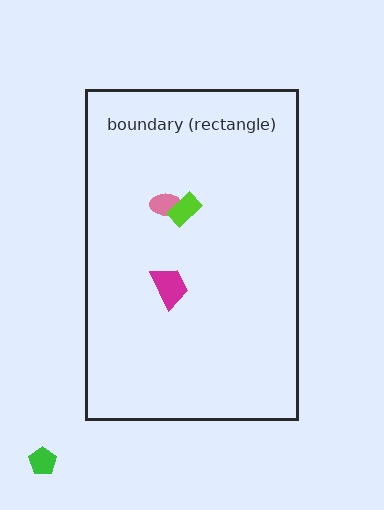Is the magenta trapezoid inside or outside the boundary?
Inside.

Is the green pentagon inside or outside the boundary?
Outside.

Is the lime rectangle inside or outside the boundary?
Inside.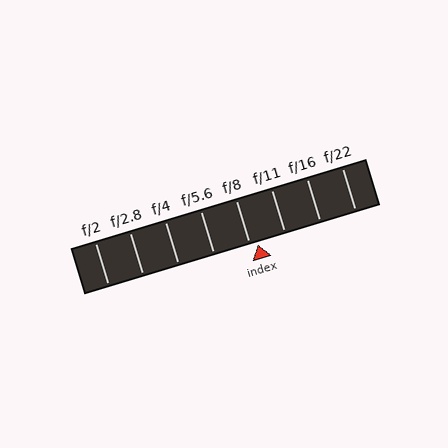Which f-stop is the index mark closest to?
The index mark is closest to f/8.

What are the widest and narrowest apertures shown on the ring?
The widest aperture shown is f/2 and the narrowest is f/22.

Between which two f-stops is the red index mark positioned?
The index mark is between f/8 and f/11.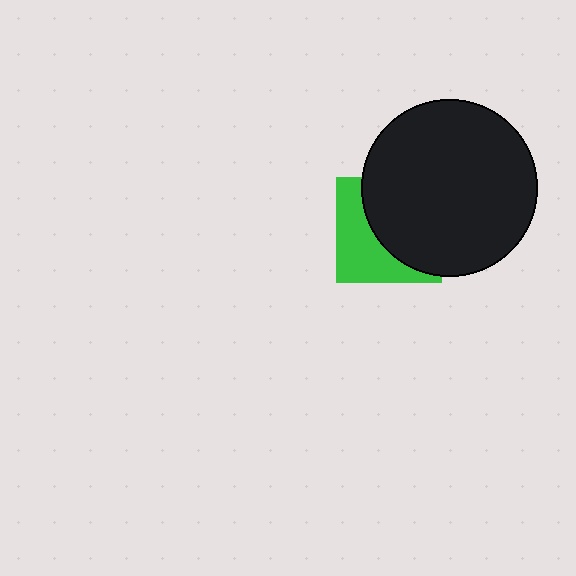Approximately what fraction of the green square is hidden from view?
Roughly 56% of the green square is hidden behind the black circle.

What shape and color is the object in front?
The object in front is a black circle.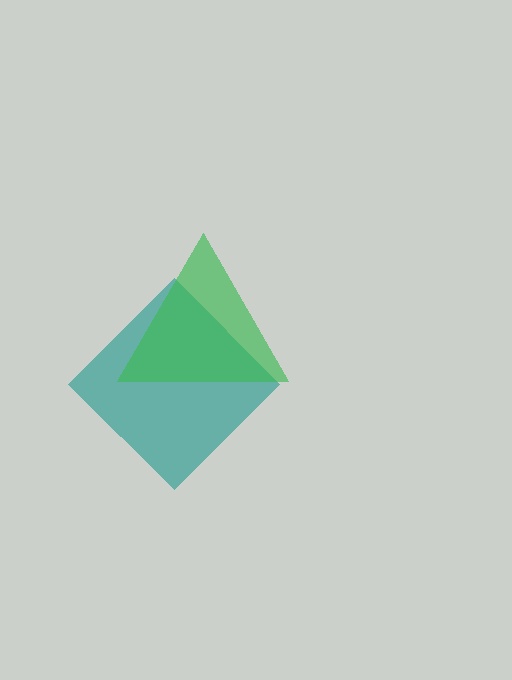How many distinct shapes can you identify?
There are 2 distinct shapes: a teal diamond, a green triangle.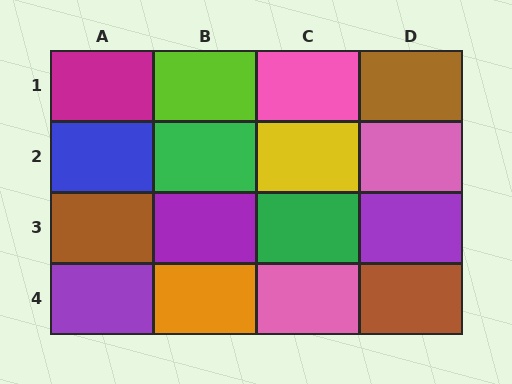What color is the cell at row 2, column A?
Blue.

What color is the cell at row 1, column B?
Lime.